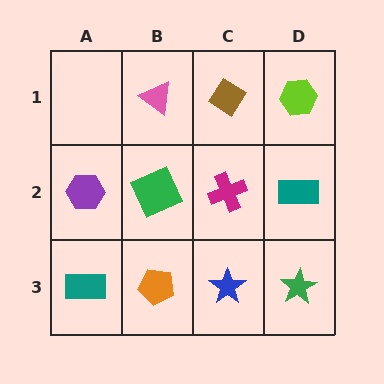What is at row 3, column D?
A green star.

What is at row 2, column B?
A green square.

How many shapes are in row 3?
4 shapes.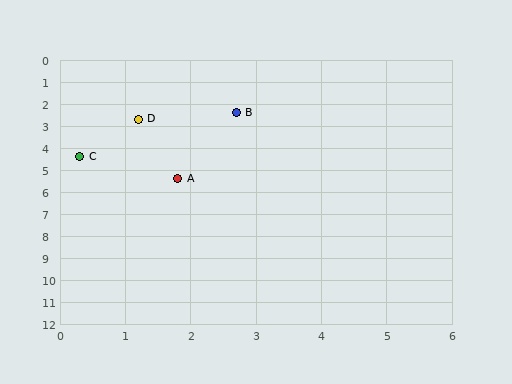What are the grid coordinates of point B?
Point B is at approximately (2.7, 2.4).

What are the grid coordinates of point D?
Point D is at approximately (1.2, 2.7).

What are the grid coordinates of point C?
Point C is at approximately (0.3, 4.4).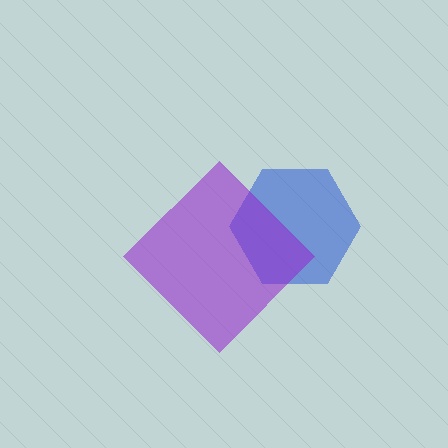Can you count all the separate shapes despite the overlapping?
Yes, there are 2 separate shapes.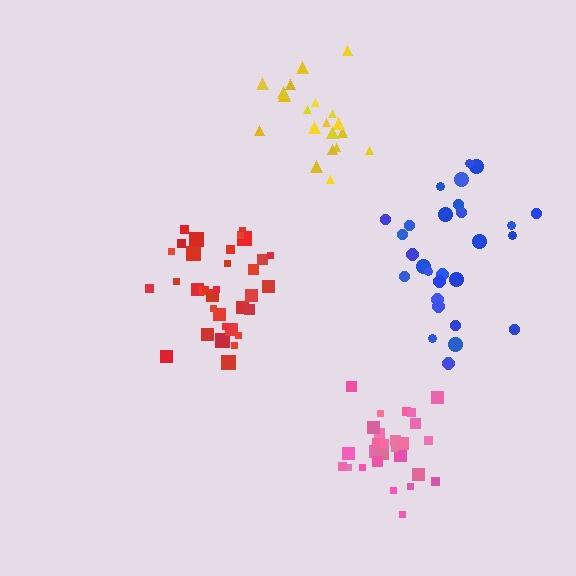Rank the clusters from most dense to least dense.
pink, red, yellow, blue.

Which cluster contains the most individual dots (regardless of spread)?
Red (34).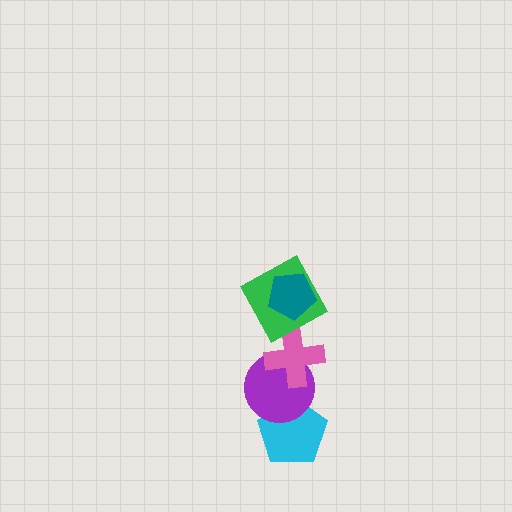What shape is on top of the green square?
The teal pentagon is on top of the green square.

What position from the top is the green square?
The green square is 2nd from the top.